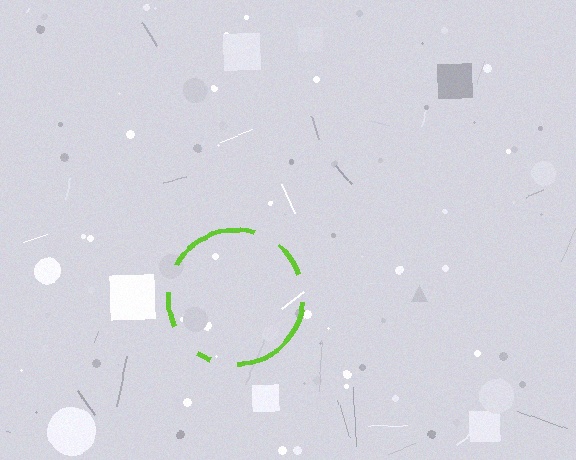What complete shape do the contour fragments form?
The contour fragments form a circle.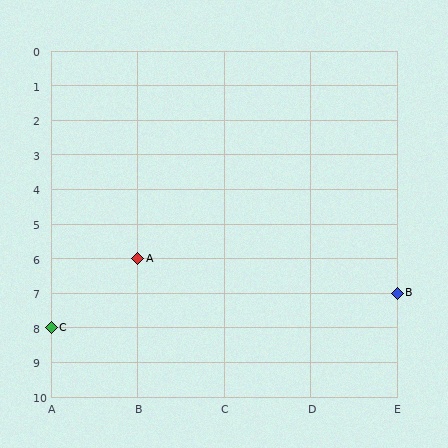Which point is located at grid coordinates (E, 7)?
Point B is at (E, 7).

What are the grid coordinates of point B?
Point B is at grid coordinates (E, 7).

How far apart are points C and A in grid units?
Points C and A are 1 column and 2 rows apart (about 2.2 grid units diagonally).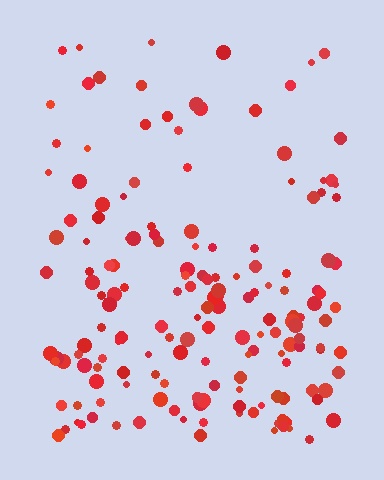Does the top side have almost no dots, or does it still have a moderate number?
Still a moderate number, just noticeably fewer than the bottom.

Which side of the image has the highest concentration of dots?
The bottom.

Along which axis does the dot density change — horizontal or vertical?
Vertical.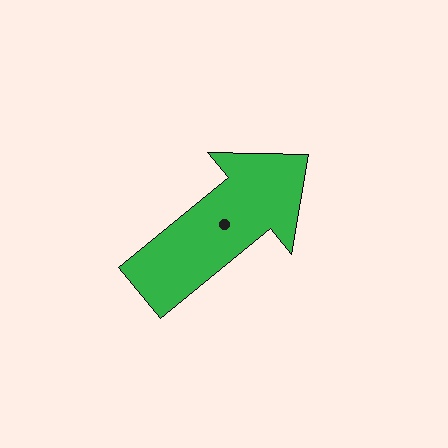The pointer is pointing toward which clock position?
Roughly 2 o'clock.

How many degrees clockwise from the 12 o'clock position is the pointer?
Approximately 51 degrees.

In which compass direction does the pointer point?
Northeast.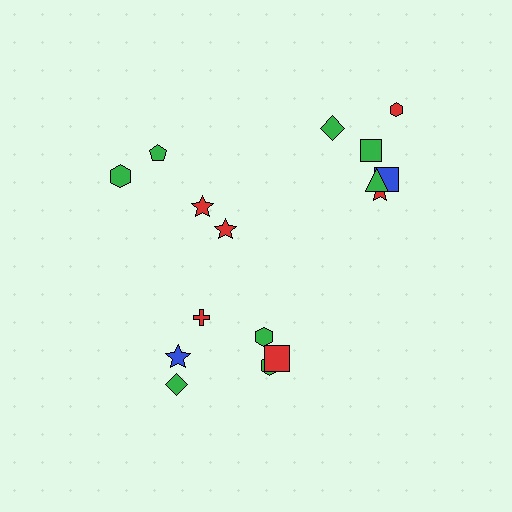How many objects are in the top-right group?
There are 6 objects.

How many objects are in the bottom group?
There are 6 objects.